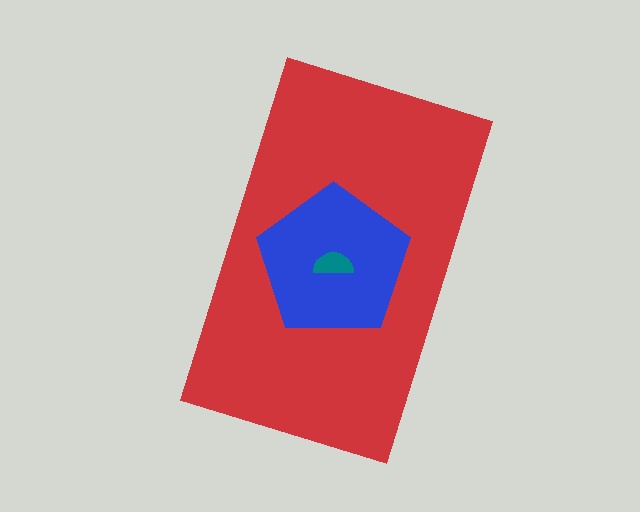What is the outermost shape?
The red rectangle.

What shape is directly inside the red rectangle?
The blue pentagon.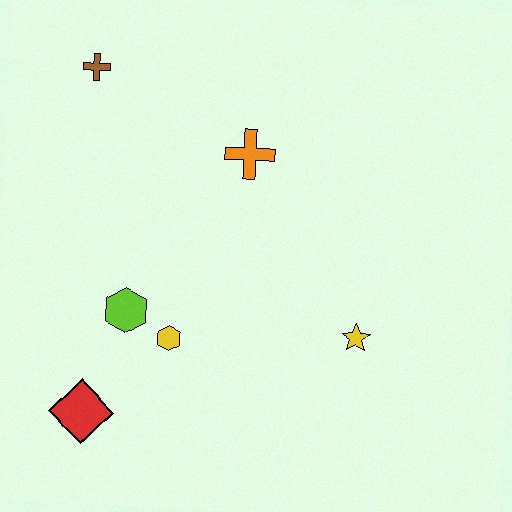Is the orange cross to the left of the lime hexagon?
No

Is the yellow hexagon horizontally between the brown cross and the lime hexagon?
No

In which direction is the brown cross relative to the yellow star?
The brown cross is to the left of the yellow star.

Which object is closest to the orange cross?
The brown cross is closest to the orange cross.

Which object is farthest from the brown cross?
The yellow star is farthest from the brown cross.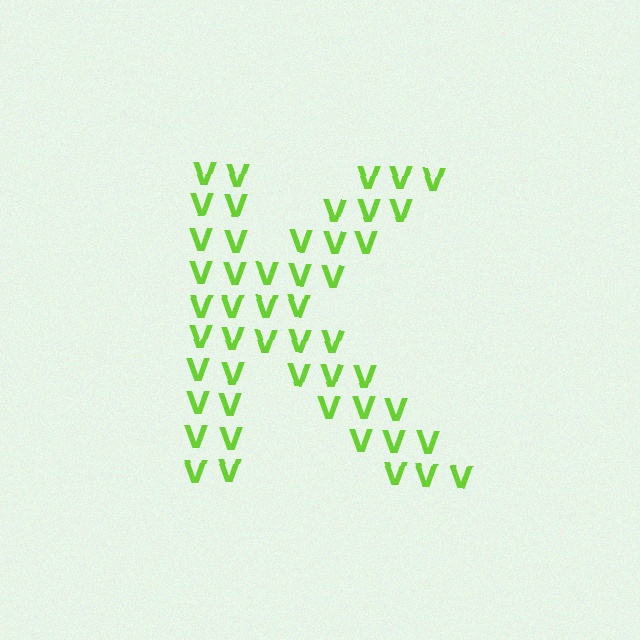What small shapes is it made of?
It is made of small letter V's.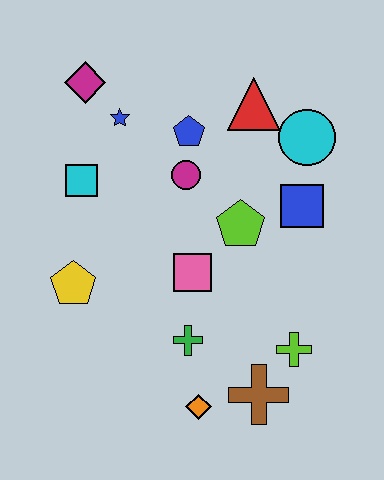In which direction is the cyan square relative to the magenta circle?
The cyan square is to the left of the magenta circle.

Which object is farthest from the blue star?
The brown cross is farthest from the blue star.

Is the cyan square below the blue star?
Yes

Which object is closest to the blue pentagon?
The magenta circle is closest to the blue pentagon.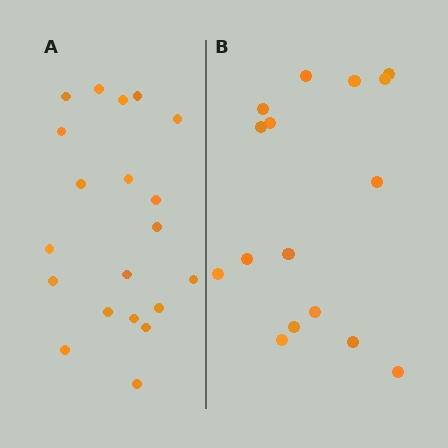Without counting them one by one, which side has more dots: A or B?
Region A (the left region) has more dots.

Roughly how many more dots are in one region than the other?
Region A has about 4 more dots than region B.